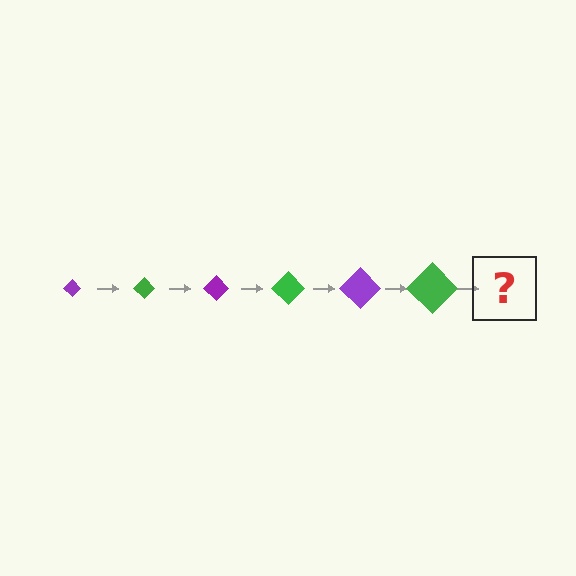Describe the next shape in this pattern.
It should be a purple diamond, larger than the previous one.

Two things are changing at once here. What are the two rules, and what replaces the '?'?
The two rules are that the diamond grows larger each step and the color cycles through purple and green. The '?' should be a purple diamond, larger than the previous one.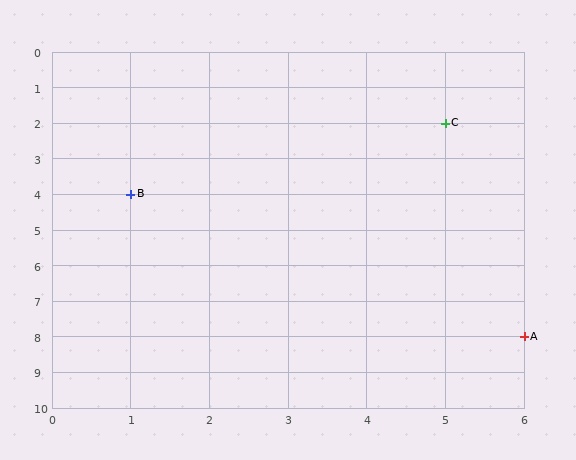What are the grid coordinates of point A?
Point A is at grid coordinates (6, 8).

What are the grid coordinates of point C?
Point C is at grid coordinates (5, 2).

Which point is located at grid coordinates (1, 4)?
Point B is at (1, 4).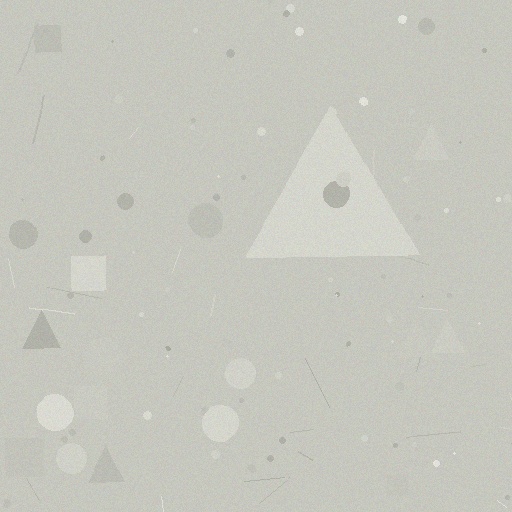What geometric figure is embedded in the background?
A triangle is embedded in the background.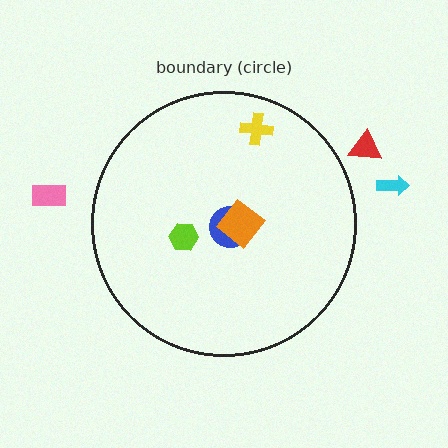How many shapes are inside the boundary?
4 inside, 3 outside.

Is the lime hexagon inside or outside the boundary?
Inside.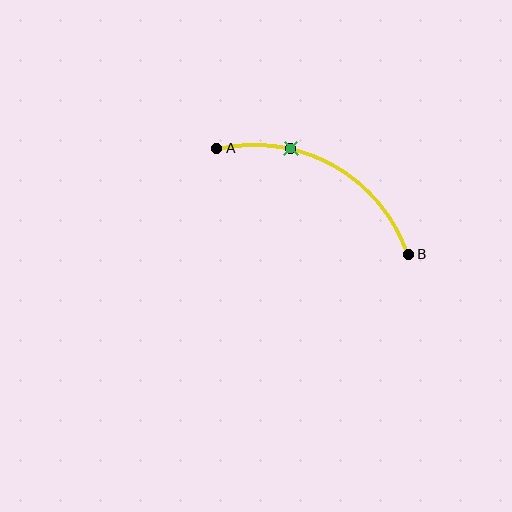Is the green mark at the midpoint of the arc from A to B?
No. The green mark lies on the arc but is closer to endpoint A. The arc midpoint would be at the point on the curve equidistant along the arc from both A and B.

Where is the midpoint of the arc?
The arc midpoint is the point on the curve farthest from the straight line joining A and B. It sits above that line.